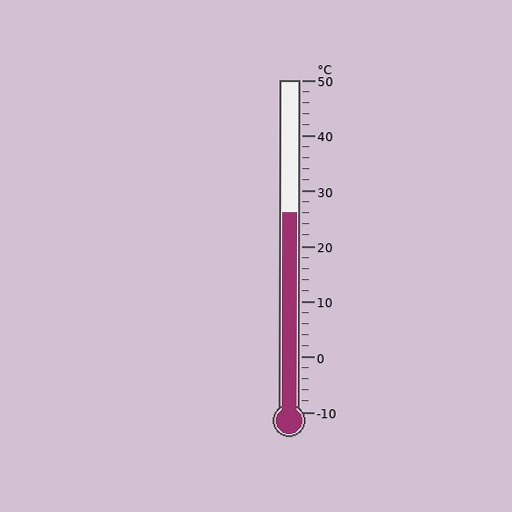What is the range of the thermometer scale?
The thermometer scale ranges from -10°C to 50°C.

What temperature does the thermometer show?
The thermometer shows approximately 26°C.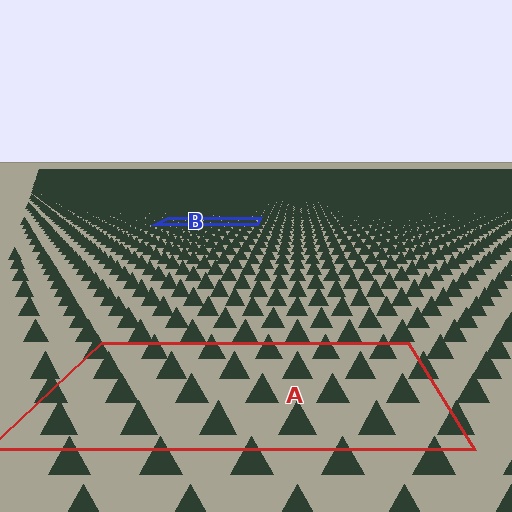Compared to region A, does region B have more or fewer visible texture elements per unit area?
Region B has more texture elements per unit area — they are packed more densely because it is farther away.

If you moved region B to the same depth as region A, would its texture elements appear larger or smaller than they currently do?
They would appear larger. At a closer depth, the same texture elements are projected at a bigger on-screen size.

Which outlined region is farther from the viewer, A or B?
Region B is farther from the viewer — the texture elements inside it appear smaller and more densely packed.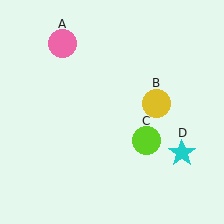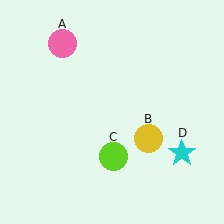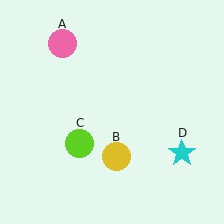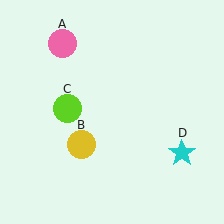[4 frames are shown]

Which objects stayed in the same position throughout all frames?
Pink circle (object A) and cyan star (object D) remained stationary.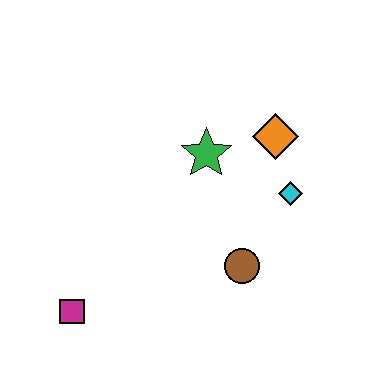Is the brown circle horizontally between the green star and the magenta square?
No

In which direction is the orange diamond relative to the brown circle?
The orange diamond is above the brown circle.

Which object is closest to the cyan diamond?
The orange diamond is closest to the cyan diamond.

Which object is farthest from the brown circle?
The magenta square is farthest from the brown circle.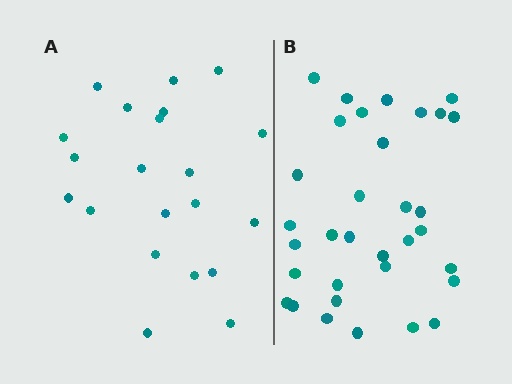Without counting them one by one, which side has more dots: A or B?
Region B (the right region) has more dots.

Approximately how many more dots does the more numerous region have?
Region B has roughly 12 or so more dots than region A.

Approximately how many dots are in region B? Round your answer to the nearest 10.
About 30 dots. (The exact count is 33, which rounds to 30.)